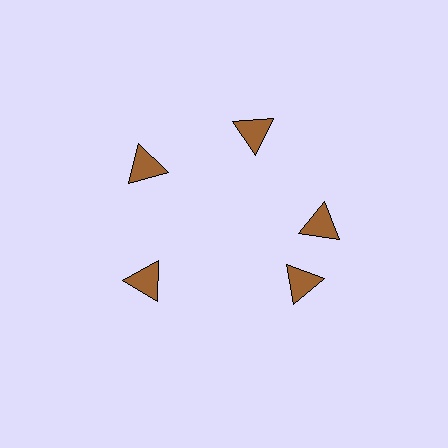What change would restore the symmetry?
The symmetry would be restored by rotating it back into even spacing with its neighbors so that all 5 triangles sit at equal angles and equal distance from the center.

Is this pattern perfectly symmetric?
No. The 5 brown triangles are arranged in a ring, but one element near the 5 o'clock position is rotated out of alignment along the ring, breaking the 5-fold rotational symmetry.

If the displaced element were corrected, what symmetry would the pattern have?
It would have 5-fold rotational symmetry — the pattern would map onto itself every 72 degrees.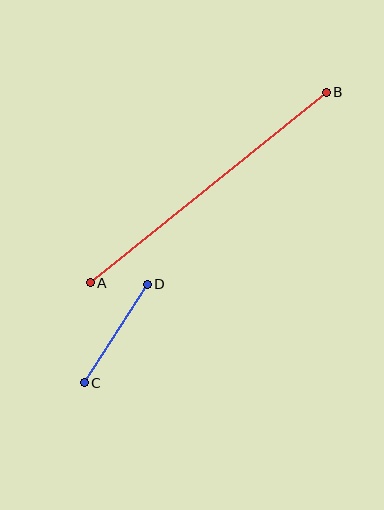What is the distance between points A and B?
The distance is approximately 303 pixels.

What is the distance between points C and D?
The distance is approximately 117 pixels.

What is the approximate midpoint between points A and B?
The midpoint is at approximately (208, 187) pixels.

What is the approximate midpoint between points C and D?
The midpoint is at approximately (116, 334) pixels.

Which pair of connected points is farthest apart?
Points A and B are farthest apart.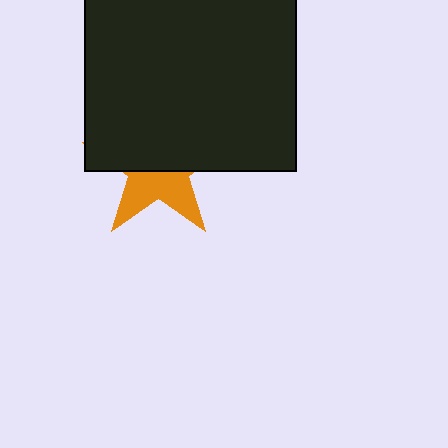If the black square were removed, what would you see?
You would see the complete orange star.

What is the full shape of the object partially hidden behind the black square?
The partially hidden object is an orange star.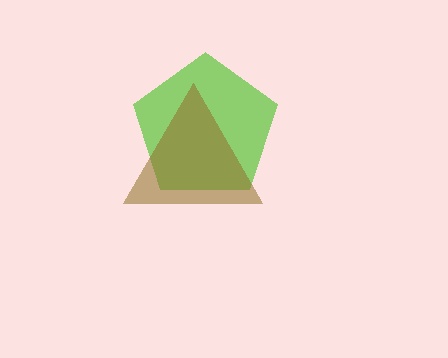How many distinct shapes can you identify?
There are 2 distinct shapes: a lime pentagon, a brown triangle.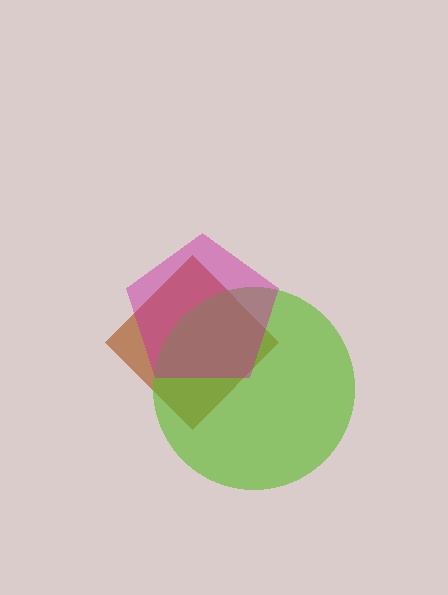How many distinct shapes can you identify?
There are 3 distinct shapes: a brown diamond, a lime circle, a magenta pentagon.